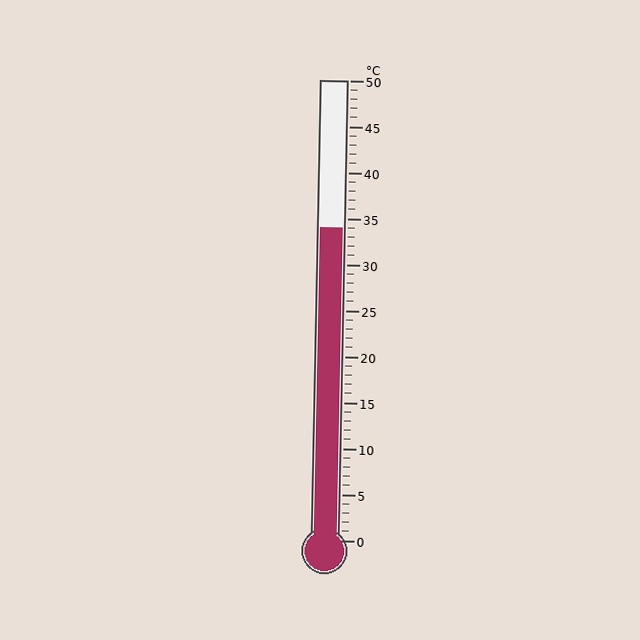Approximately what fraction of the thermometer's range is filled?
The thermometer is filled to approximately 70% of its range.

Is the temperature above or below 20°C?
The temperature is above 20°C.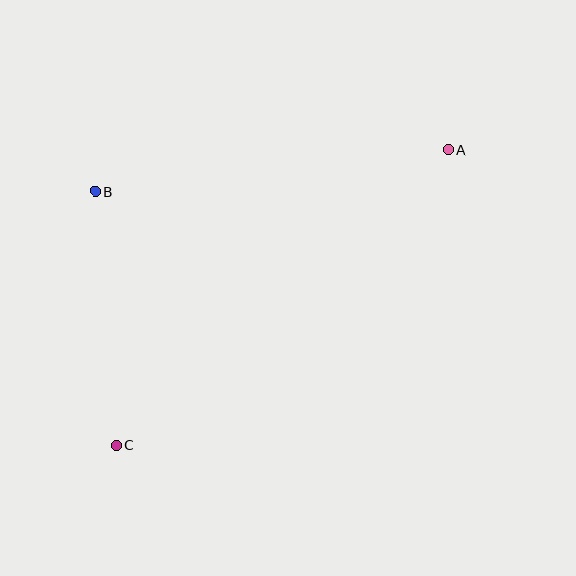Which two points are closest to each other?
Points B and C are closest to each other.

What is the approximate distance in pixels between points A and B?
The distance between A and B is approximately 355 pixels.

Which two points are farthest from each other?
Points A and C are farthest from each other.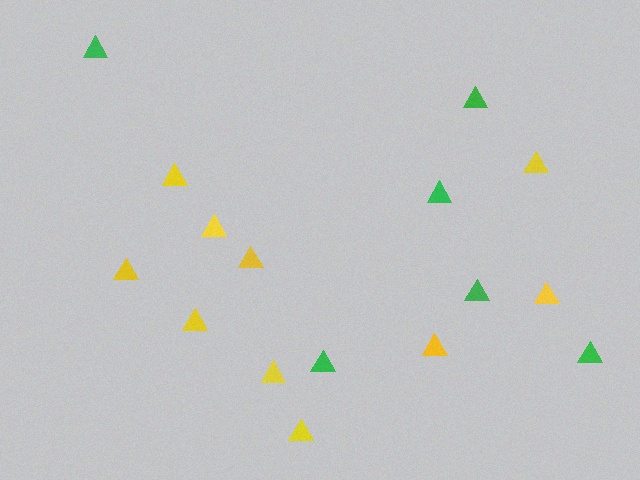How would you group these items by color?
There are 2 groups: one group of green triangles (6) and one group of yellow triangles (10).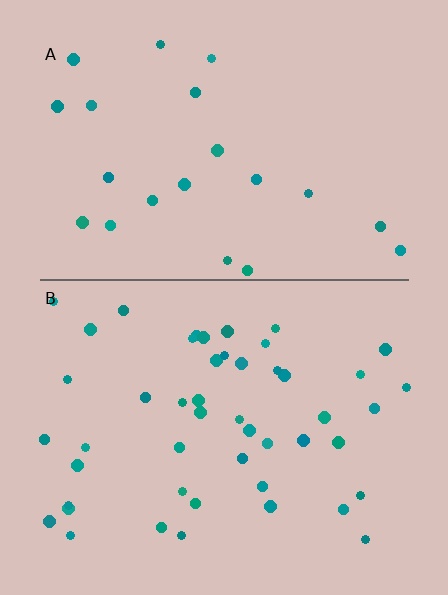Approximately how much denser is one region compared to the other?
Approximately 2.3× — region B over region A.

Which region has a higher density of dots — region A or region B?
B (the bottom).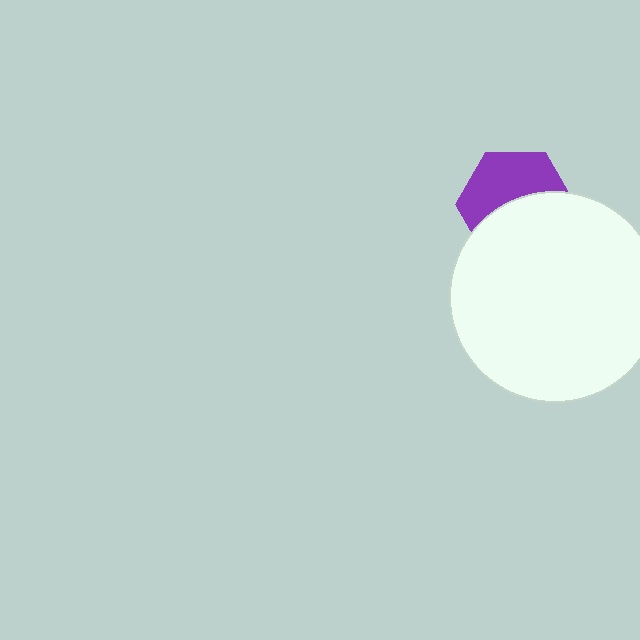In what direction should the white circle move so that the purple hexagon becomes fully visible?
The white circle should move down. That is the shortest direction to clear the overlap and leave the purple hexagon fully visible.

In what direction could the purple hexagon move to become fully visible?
The purple hexagon could move up. That would shift it out from behind the white circle entirely.